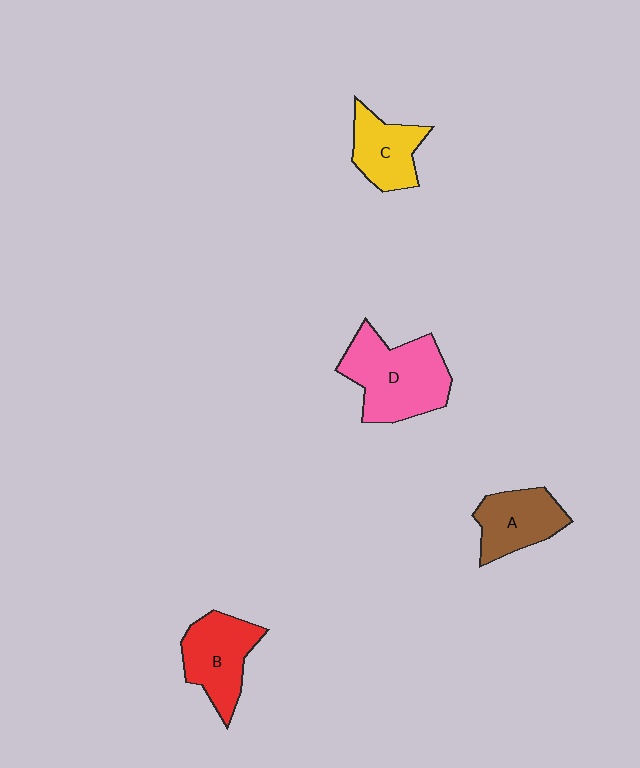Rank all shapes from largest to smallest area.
From largest to smallest: D (pink), B (red), A (brown), C (yellow).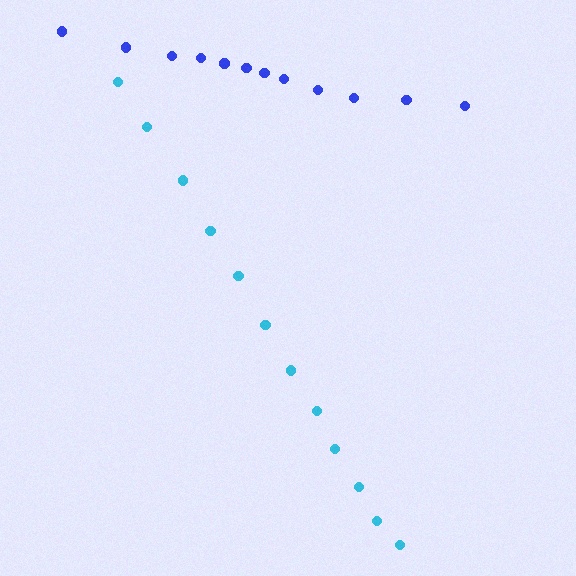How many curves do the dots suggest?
There are 2 distinct paths.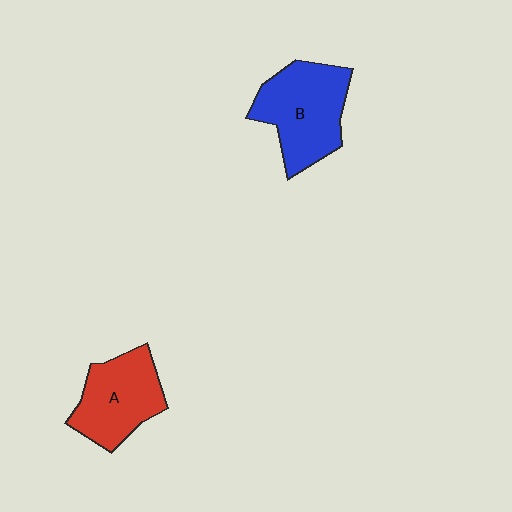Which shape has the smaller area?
Shape A (red).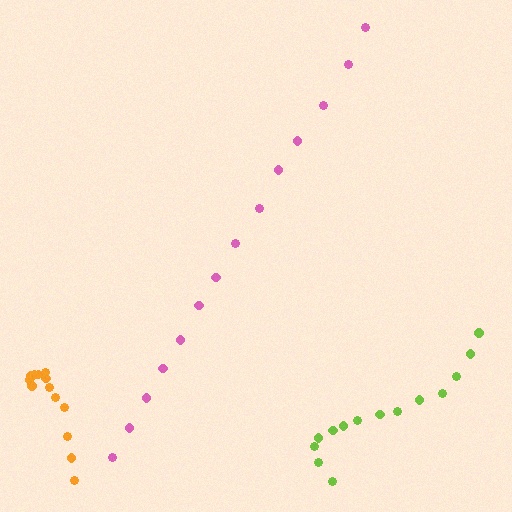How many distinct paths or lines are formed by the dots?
There are 3 distinct paths.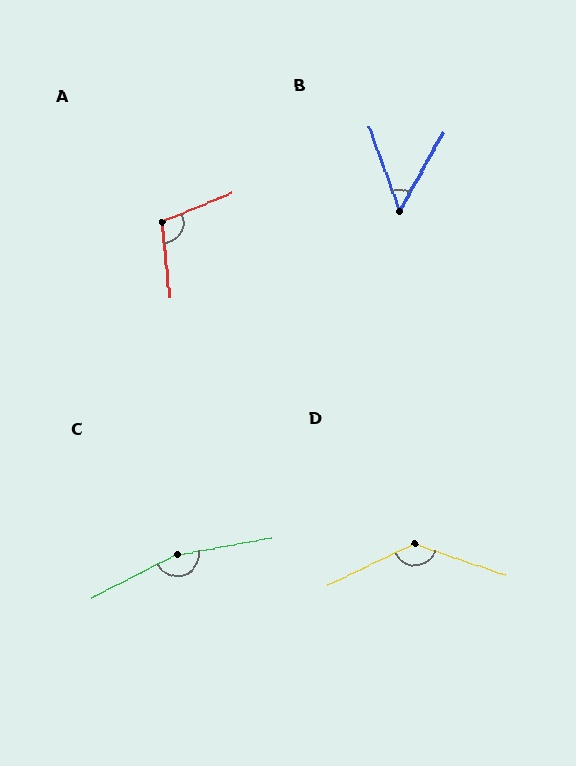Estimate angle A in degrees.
Approximately 106 degrees.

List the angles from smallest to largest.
B (49°), A (106°), D (136°), C (163°).